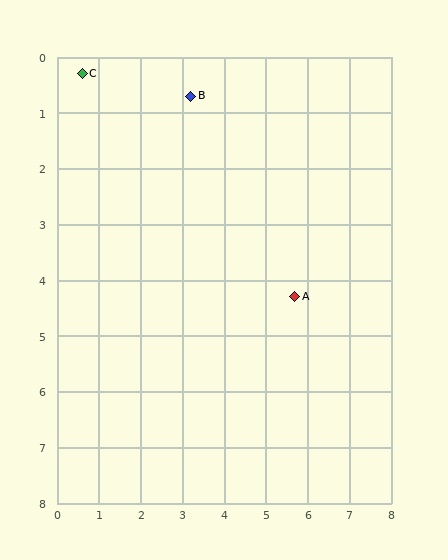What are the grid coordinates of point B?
Point B is at approximately (3.2, 0.7).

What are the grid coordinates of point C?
Point C is at approximately (0.6, 0.3).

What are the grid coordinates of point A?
Point A is at approximately (5.7, 4.3).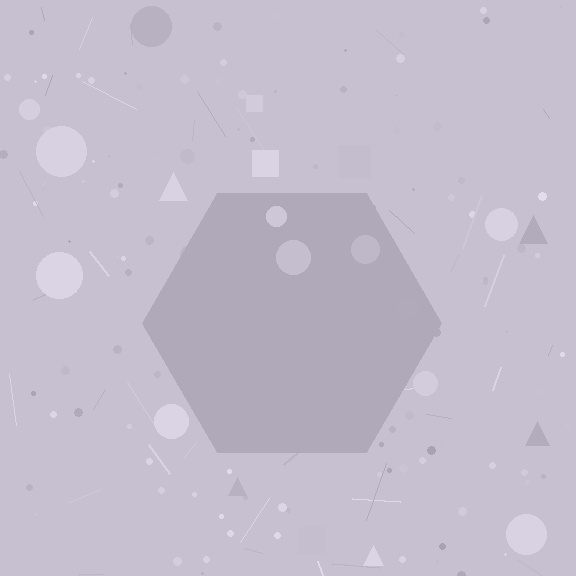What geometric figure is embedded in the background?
A hexagon is embedded in the background.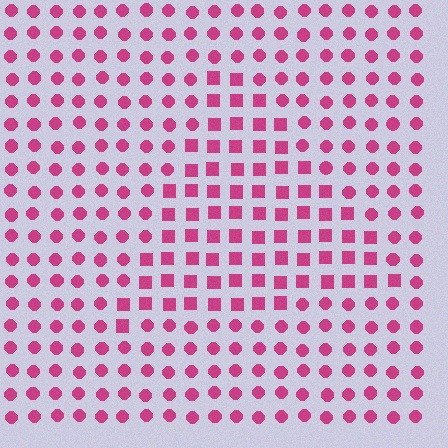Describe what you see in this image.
The image is filled with small magenta elements arranged in a uniform grid. A triangle-shaped region contains squares, while the surrounding area contains circles. The boundary is defined purely by the change in element shape.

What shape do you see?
I see a triangle.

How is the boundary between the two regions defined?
The boundary is defined by a change in element shape: squares inside vs. circles outside. All elements share the same color and spacing.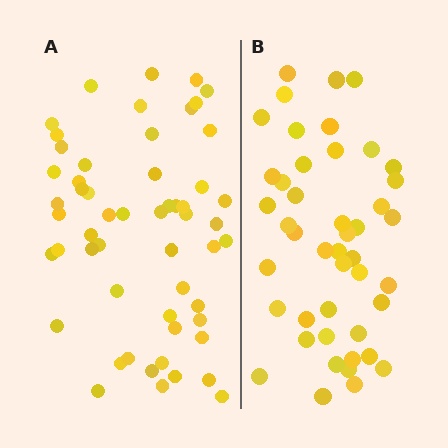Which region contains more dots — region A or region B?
Region A (the left region) has more dots.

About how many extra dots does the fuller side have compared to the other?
Region A has roughly 10 or so more dots than region B.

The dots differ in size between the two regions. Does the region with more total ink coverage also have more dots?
No. Region B has more total ink coverage because its dots are larger, but region A actually contains more individual dots. Total area can be misleading — the number of items is what matters here.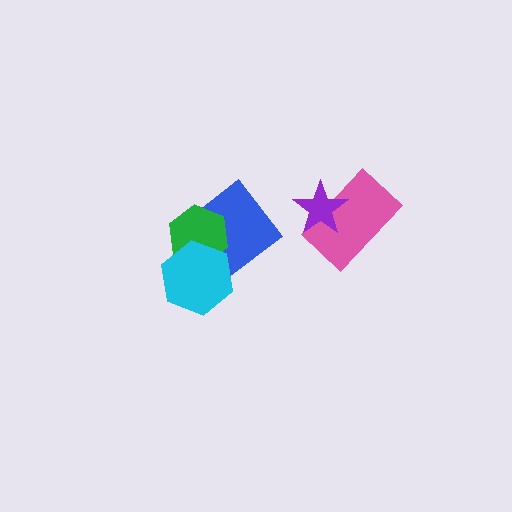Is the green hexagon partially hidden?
Yes, it is partially covered by another shape.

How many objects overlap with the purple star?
1 object overlaps with the purple star.